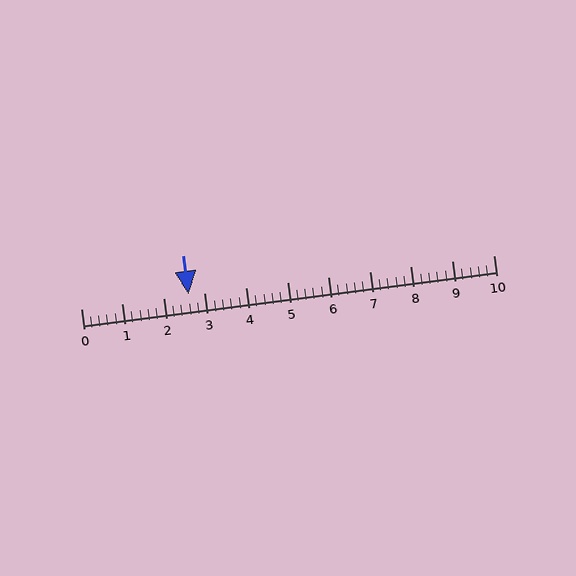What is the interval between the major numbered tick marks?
The major tick marks are spaced 1 units apart.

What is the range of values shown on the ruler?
The ruler shows values from 0 to 10.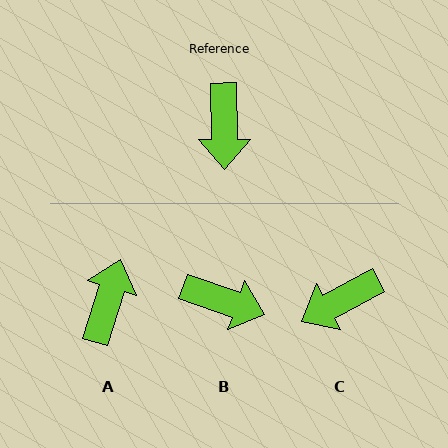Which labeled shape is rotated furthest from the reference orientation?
A, about 162 degrees away.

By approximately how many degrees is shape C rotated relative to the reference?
Approximately 63 degrees clockwise.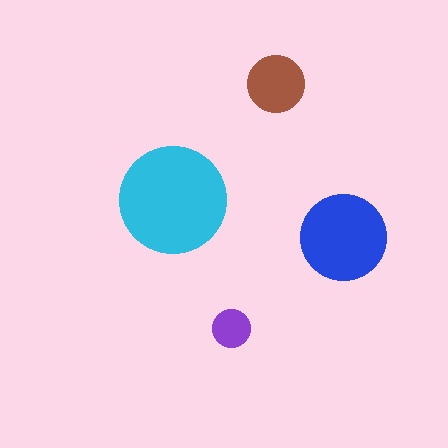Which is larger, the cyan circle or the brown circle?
The cyan one.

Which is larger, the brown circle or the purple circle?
The brown one.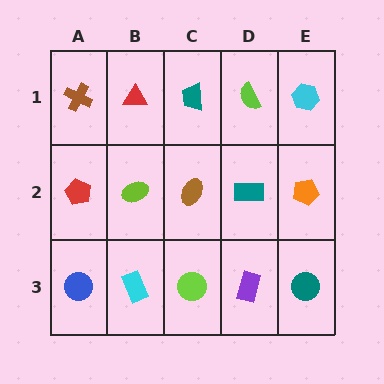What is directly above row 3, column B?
A lime ellipse.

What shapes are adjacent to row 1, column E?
An orange pentagon (row 2, column E), a lime semicircle (row 1, column D).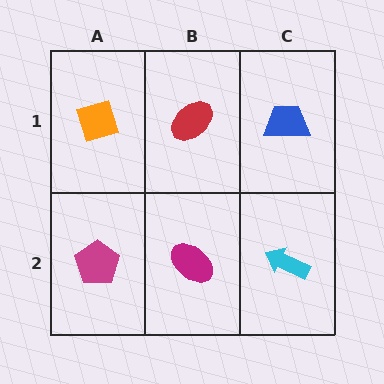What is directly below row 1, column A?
A magenta pentagon.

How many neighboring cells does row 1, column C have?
2.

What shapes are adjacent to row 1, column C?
A cyan arrow (row 2, column C), a red ellipse (row 1, column B).